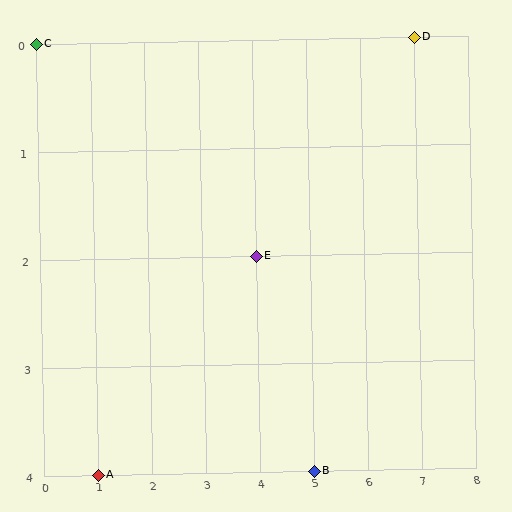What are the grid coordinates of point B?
Point B is at grid coordinates (5, 4).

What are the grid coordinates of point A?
Point A is at grid coordinates (1, 4).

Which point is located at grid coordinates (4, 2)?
Point E is at (4, 2).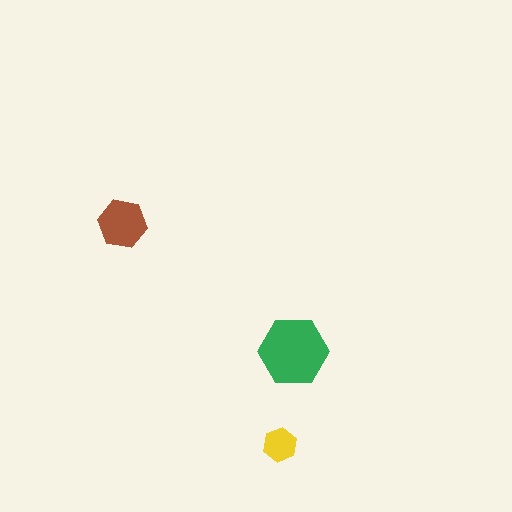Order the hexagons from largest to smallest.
the green one, the brown one, the yellow one.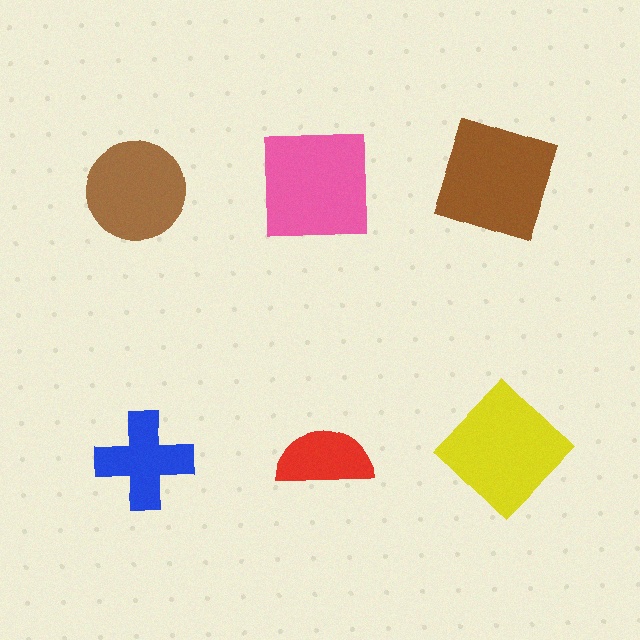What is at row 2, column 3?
A yellow diamond.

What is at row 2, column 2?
A red semicircle.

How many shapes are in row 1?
3 shapes.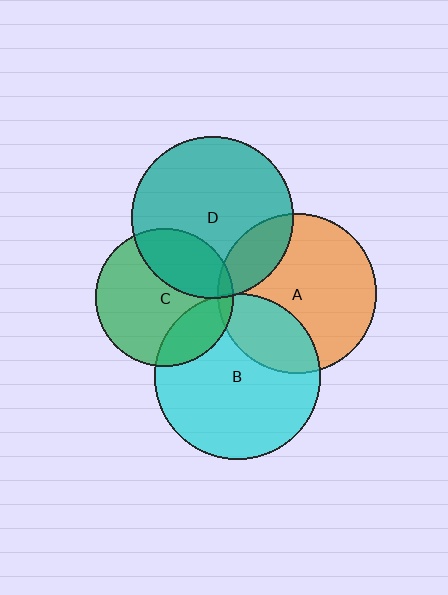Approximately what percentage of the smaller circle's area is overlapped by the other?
Approximately 20%.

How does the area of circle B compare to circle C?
Approximately 1.4 times.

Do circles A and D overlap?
Yes.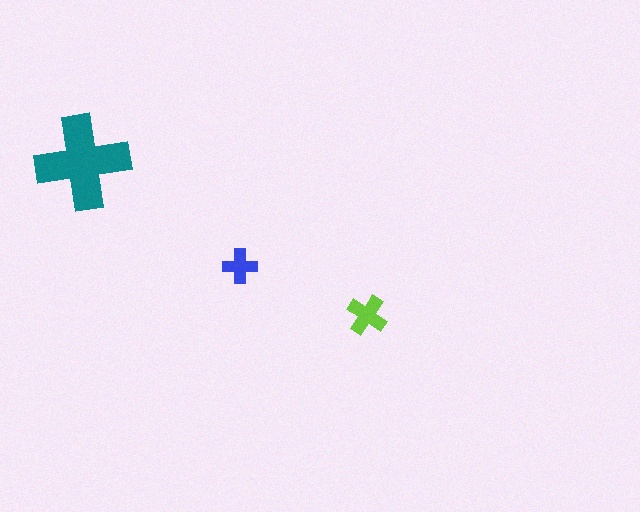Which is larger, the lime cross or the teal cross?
The teal one.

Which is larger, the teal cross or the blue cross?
The teal one.